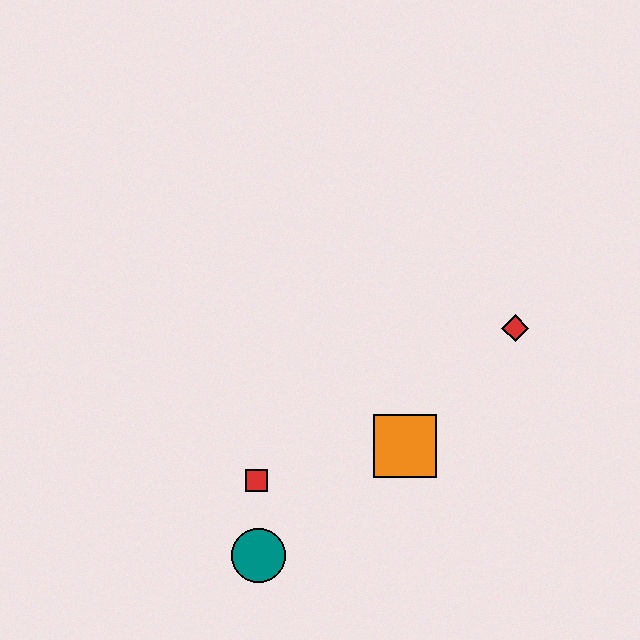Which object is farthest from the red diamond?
The teal circle is farthest from the red diamond.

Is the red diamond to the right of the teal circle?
Yes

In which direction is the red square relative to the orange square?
The red square is to the left of the orange square.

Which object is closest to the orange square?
The red square is closest to the orange square.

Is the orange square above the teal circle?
Yes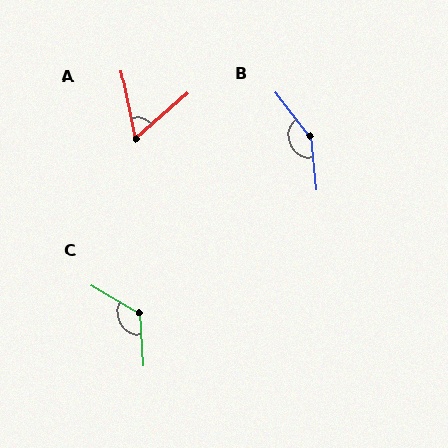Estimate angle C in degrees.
Approximately 124 degrees.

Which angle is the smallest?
A, at approximately 60 degrees.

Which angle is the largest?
B, at approximately 149 degrees.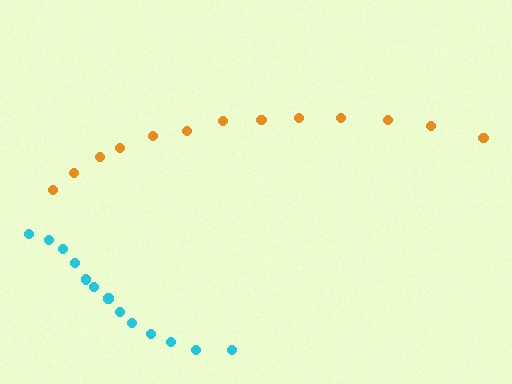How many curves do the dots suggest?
There are 2 distinct paths.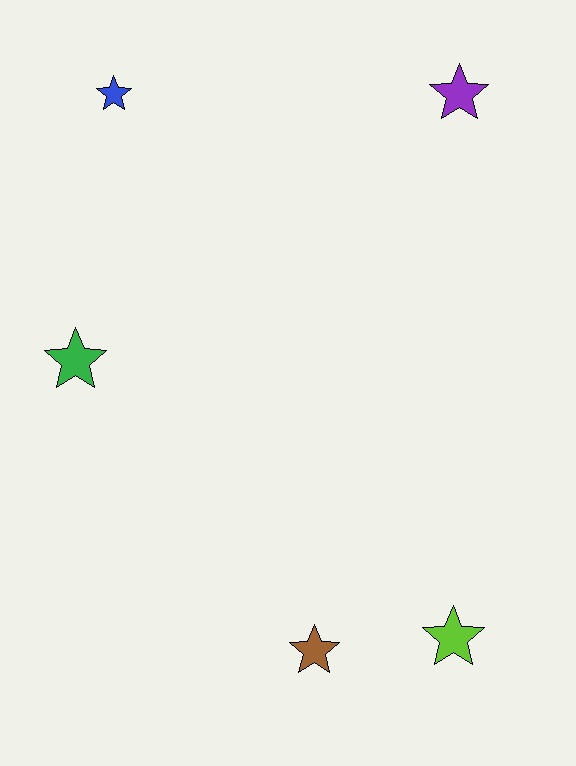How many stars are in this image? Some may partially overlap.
There are 5 stars.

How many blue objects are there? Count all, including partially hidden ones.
There is 1 blue object.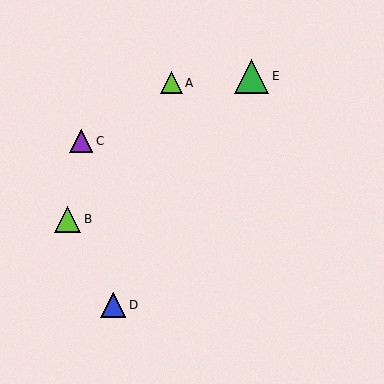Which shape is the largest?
The green triangle (labeled E) is the largest.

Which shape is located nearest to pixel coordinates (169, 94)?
The lime triangle (labeled A) at (171, 83) is nearest to that location.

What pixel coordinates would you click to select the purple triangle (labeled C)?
Click at (81, 141) to select the purple triangle C.